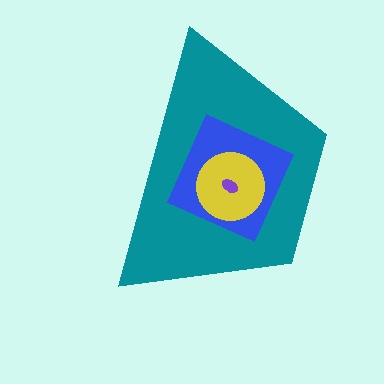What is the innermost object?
The purple ellipse.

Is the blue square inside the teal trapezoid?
Yes.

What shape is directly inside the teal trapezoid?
The blue square.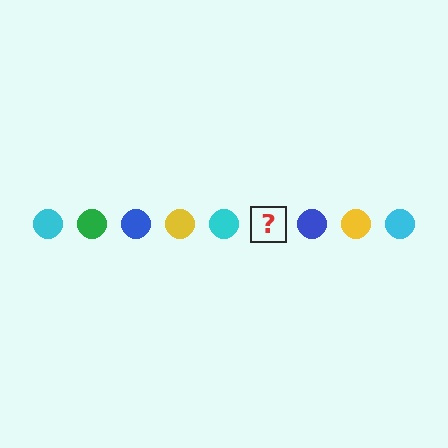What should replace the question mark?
The question mark should be replaced with a green circle.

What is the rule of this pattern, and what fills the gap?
The rule is that the pattern cycles through cyan, green, blue, yellow circles. The gap should be filled with a green circle.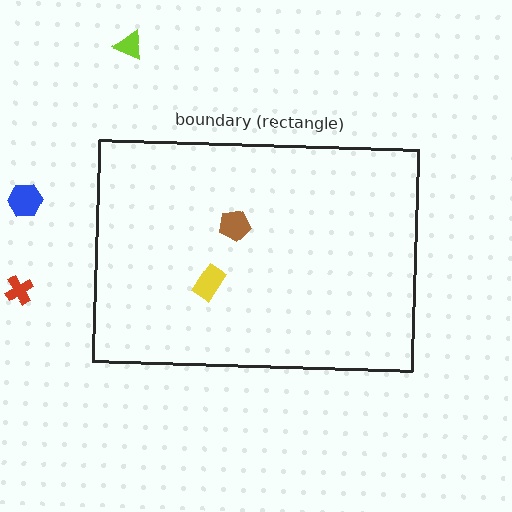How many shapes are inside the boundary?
2 inside, 3 outside.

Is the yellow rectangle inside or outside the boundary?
Inside.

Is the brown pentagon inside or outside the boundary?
Inside.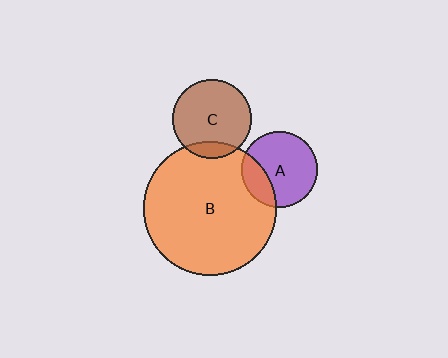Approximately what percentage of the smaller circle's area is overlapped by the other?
Approximately 25%.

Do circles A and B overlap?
Yes.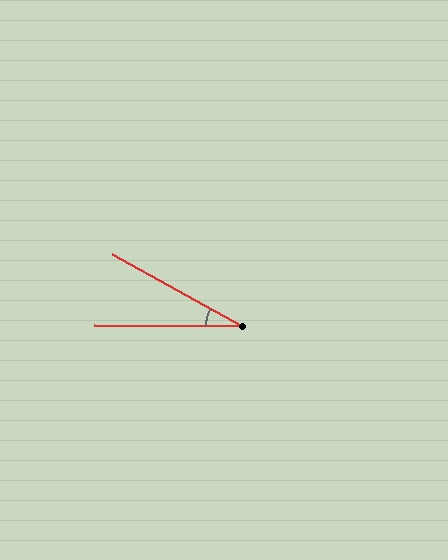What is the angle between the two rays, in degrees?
Approximately 29 degrees.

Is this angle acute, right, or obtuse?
It is acute.